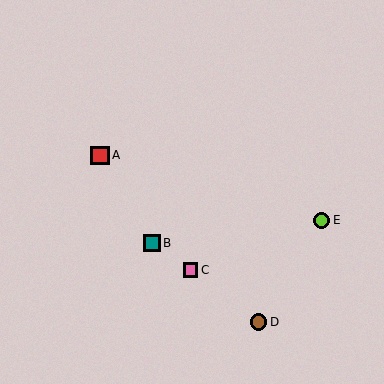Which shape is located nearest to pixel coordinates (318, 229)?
The lime circle (labeled E) at (321, 220) is nearest to that location.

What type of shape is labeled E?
Shape E is a lime circle.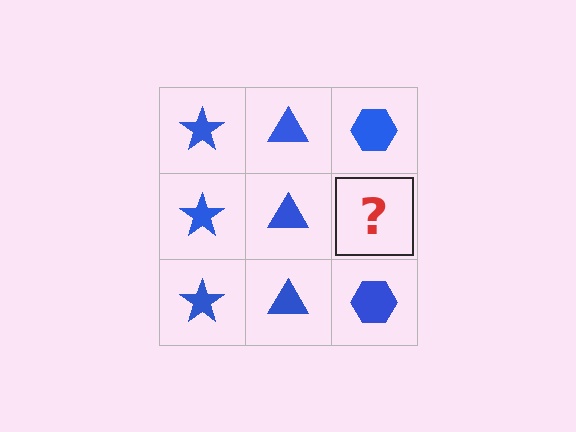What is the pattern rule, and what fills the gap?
The rule is that each column has a consistent shape. The gap should be filled with a blue hexagon.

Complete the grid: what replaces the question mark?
The question mark should be replaced with a blue hexagon.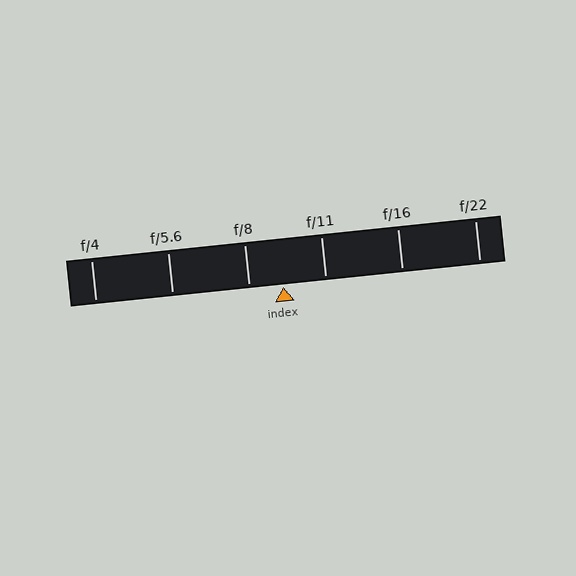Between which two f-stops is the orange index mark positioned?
The index mark is between f/8 and f/11.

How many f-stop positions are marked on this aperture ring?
There are 6 f-stop positions marked.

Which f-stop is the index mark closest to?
The index mark is closest to f/8.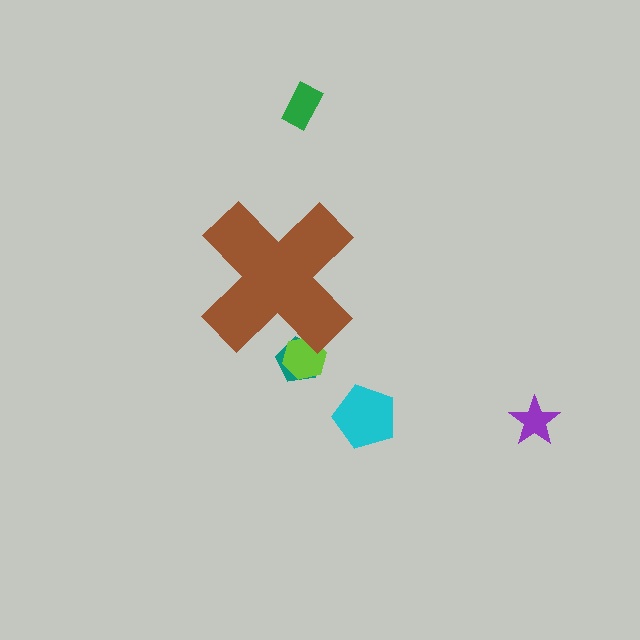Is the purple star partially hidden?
No, the purple star is fully visible.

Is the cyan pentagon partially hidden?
No, the cyan pentagon is fully visible.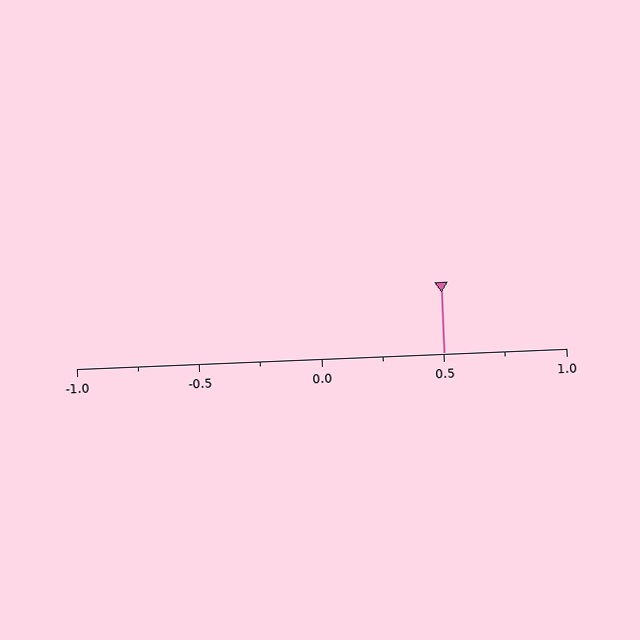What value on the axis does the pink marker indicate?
The marker indicates approximately 0.5.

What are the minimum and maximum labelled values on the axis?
The axis runs from -1.0 to 1.0.